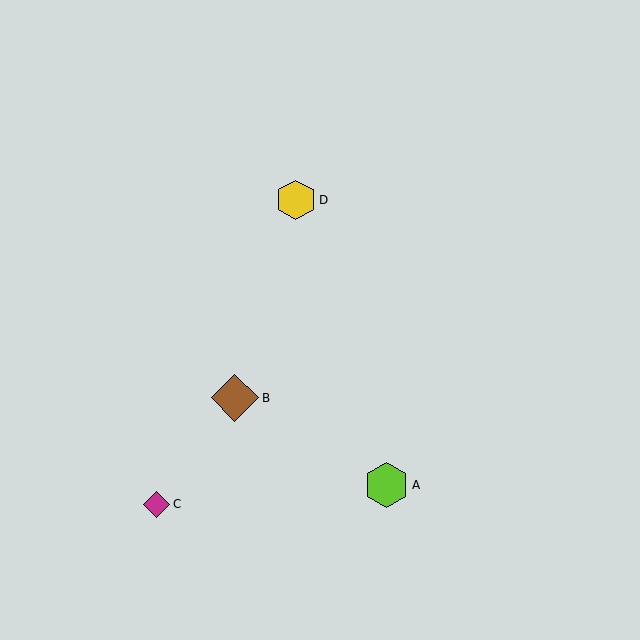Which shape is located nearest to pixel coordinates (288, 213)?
The yellow hexagon (labeled D) at (296, 200) is nearest to that location.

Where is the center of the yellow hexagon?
The center of the yellow hexagon is at (296, 200).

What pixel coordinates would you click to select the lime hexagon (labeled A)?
Click at (386, 485) to select the lime hexagon A.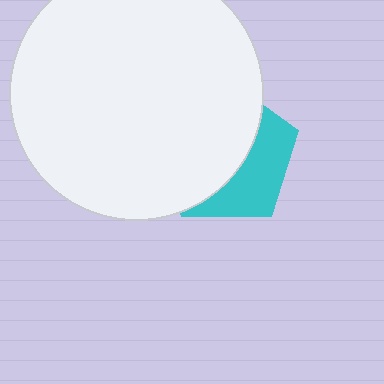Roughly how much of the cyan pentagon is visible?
A small part of it is visible (roughly 38%).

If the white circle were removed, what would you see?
You would see the complete cyan pentagon.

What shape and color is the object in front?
The object in front is a white circle.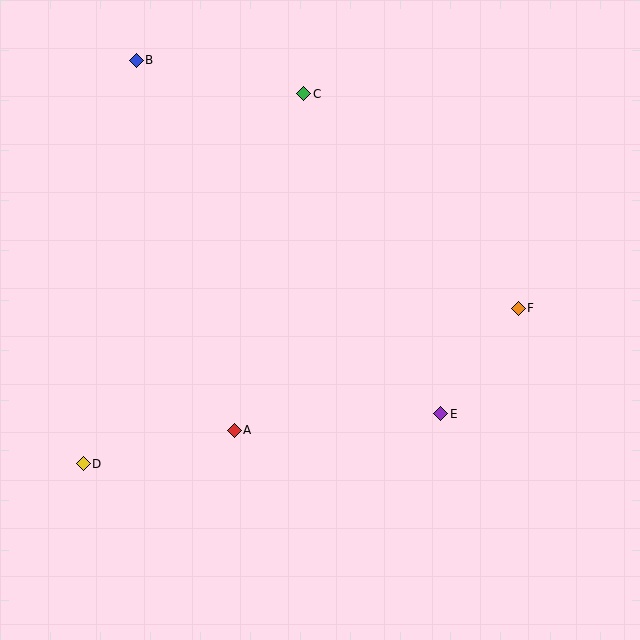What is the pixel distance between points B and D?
The distance between B and D is 407 pixels.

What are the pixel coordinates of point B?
Point B is at (136, 60).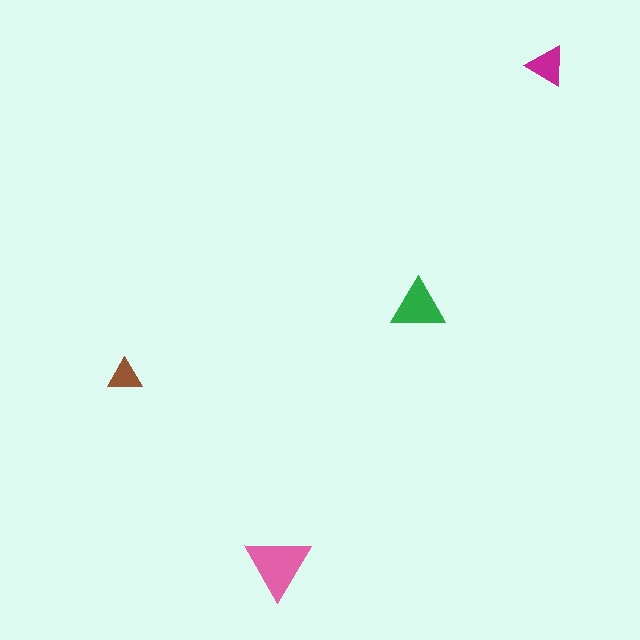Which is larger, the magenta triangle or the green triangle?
The green one.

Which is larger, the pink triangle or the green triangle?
The pink one.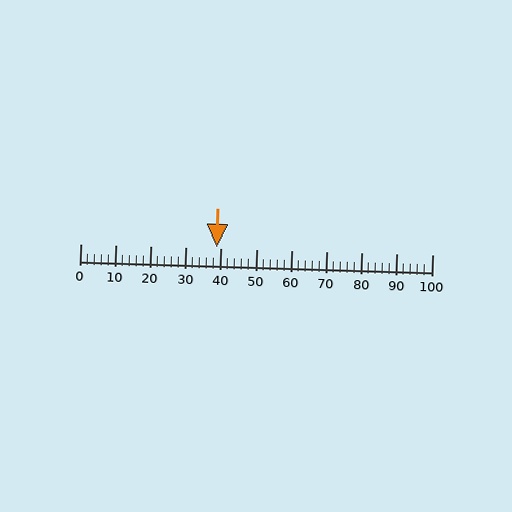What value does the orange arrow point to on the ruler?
The orange arrow points to approximately 39.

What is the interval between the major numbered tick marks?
The major tick marks are spaced 10 units apart.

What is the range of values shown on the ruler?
The ruler shows values from 0 to 100.